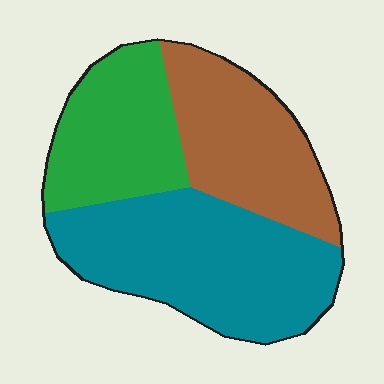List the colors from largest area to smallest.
From largest to smallest: teal, brown, green.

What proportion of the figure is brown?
Brown covers around 30% of the figure.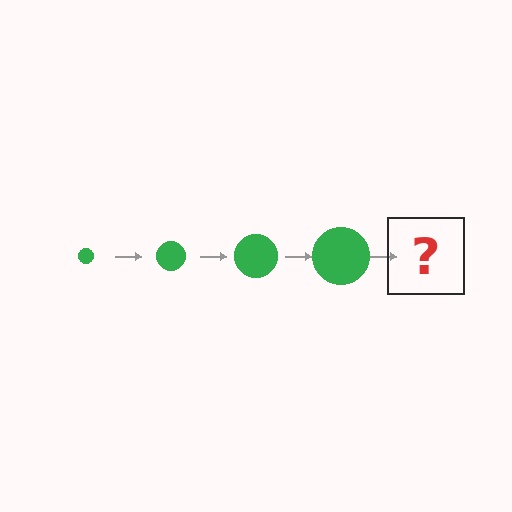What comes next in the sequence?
The next element should be a green circle, larger than the previous one.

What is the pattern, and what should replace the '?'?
The pattern is that the circle gets progressively larger each step. The '?' should be a green circle, larger than the previous one.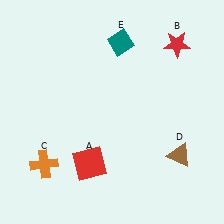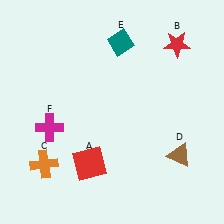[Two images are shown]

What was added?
A magenta cross (F) was added in Image 2.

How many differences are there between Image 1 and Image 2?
There is 1 difference between the two images.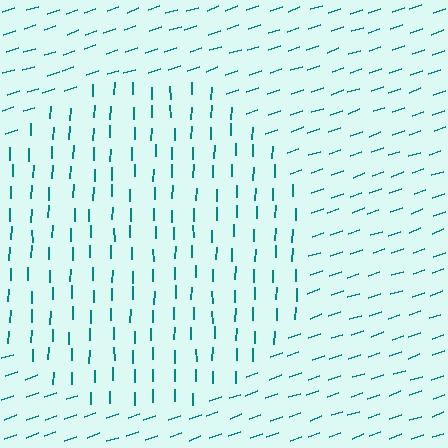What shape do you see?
I see a circle.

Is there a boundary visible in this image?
Yes, there is a texture boundary formed by a change in line orientation.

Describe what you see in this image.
The image is filled with small teal line segments. A circle region in the image has lines oriented differently from the surrounding lines, creating a visible texture boundary.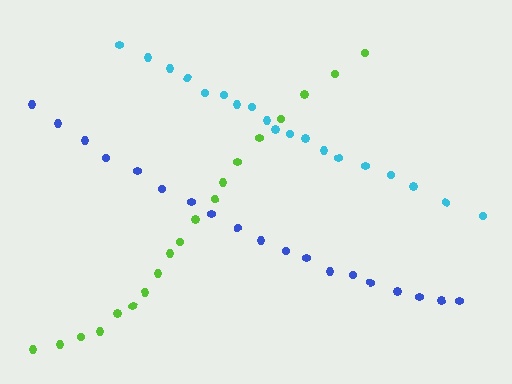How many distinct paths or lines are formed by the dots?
There are 3 distinct paths.